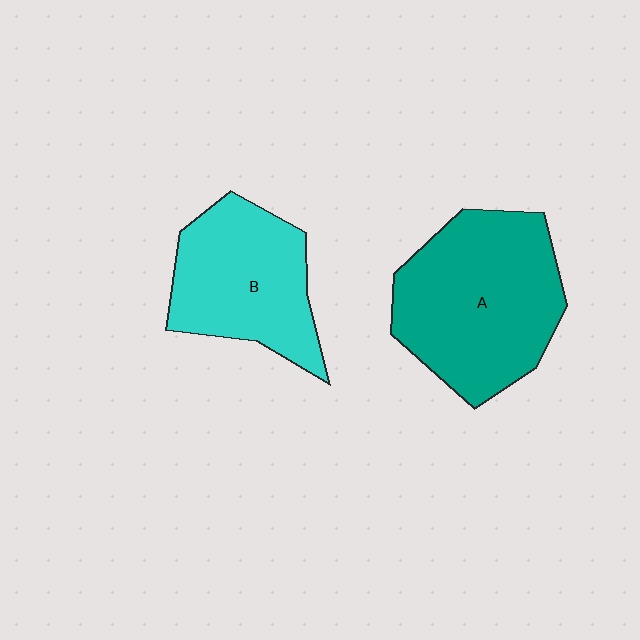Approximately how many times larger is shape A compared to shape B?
Approximately 1.3 times.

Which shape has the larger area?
Shape A (teal).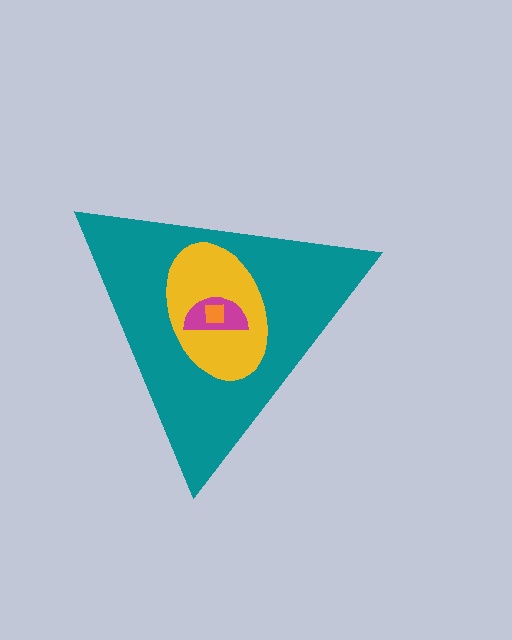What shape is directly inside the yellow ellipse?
The magenta semicircle.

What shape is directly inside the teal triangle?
The yellow ellipse.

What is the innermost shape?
The orange square.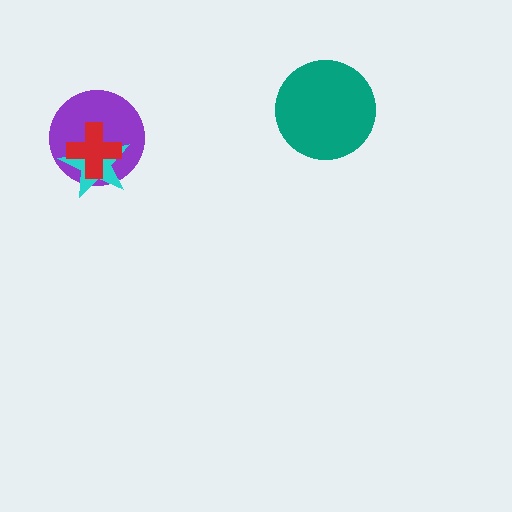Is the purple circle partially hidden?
Yes, it is partially covered by another shape.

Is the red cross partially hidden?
No, no other shape covers it.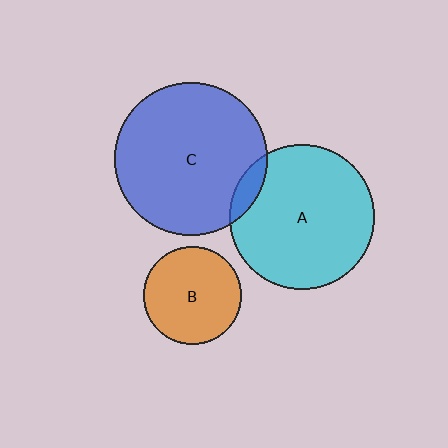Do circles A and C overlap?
Yes.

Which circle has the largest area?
Circle C (blue).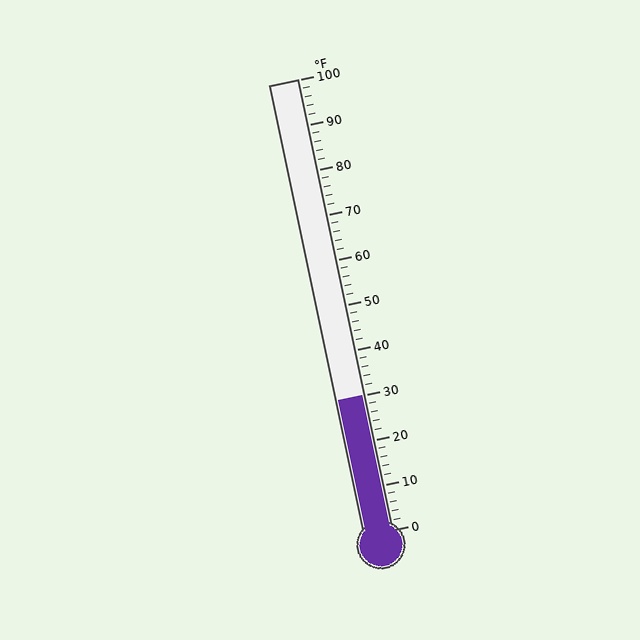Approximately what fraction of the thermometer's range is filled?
The thermometer is filled to approximately 30% of its range.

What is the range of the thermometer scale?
The thermometer scale ranges from 0°F to 100°F.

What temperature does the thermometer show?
The thermometer shows approximately 30°F.